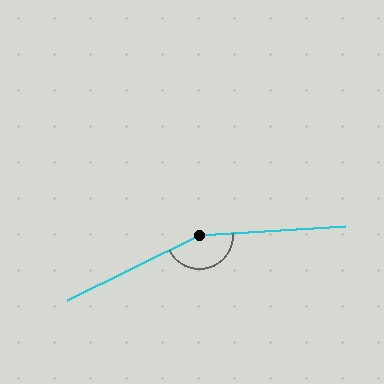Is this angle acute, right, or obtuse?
It is obtuse.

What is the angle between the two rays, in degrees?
Approximately 157 degrees.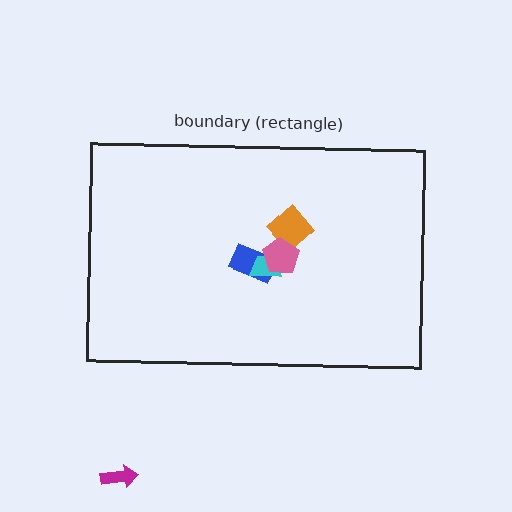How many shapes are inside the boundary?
4 inside, 1 outside.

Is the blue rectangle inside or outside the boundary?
Inside.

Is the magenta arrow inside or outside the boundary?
Outside.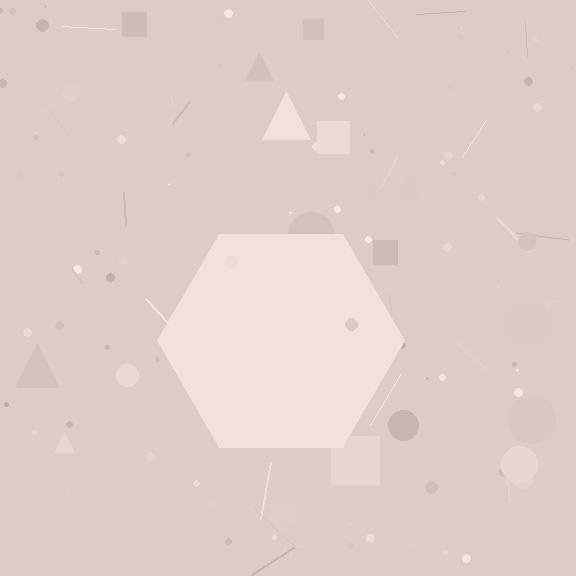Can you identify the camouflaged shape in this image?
The camouflaged shape is a hexagon.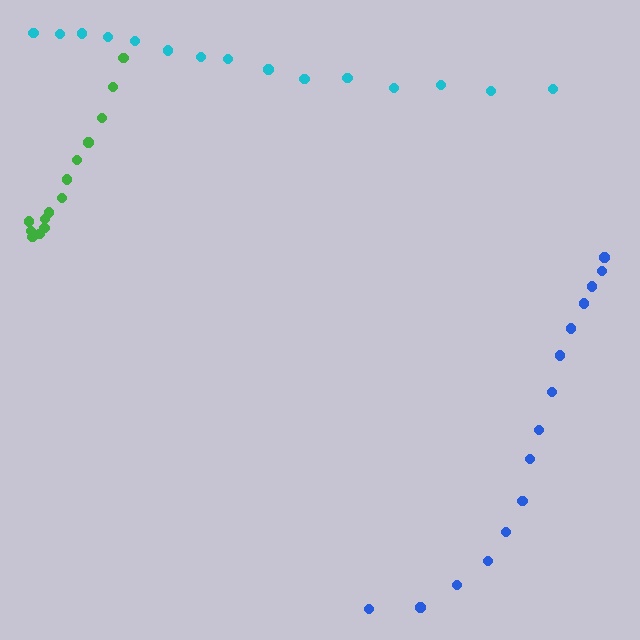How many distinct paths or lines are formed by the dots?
There are 3 distinct paths.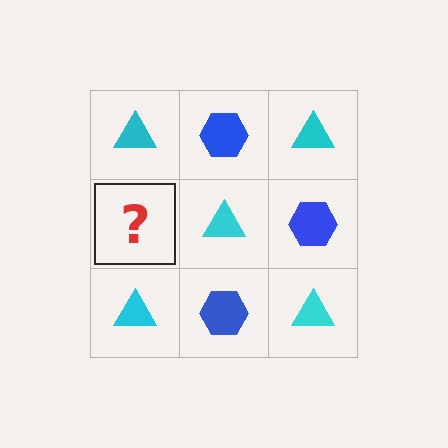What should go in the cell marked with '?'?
The missing cell should contain a blue hexagon.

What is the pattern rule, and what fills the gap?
The rule is that it alternates cyan triangle and blue hexagon in a checkerboard pattern. The gap should be filled with a blue hexagon.